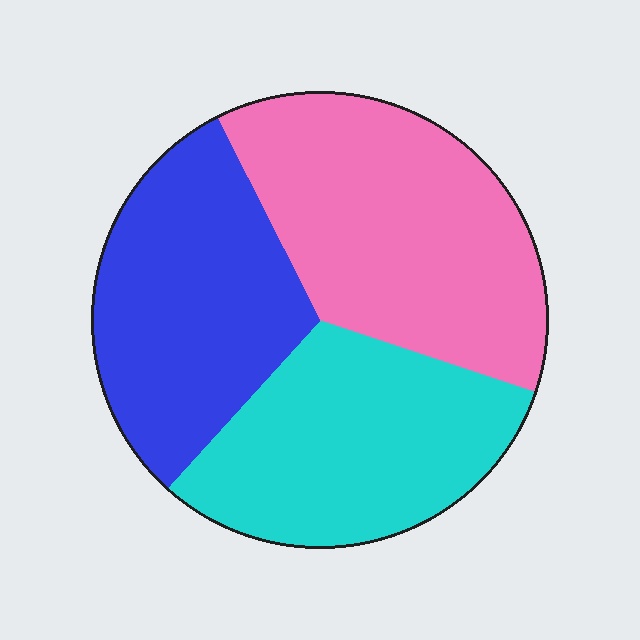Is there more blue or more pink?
Pink.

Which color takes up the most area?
Pink, at roughly 40%.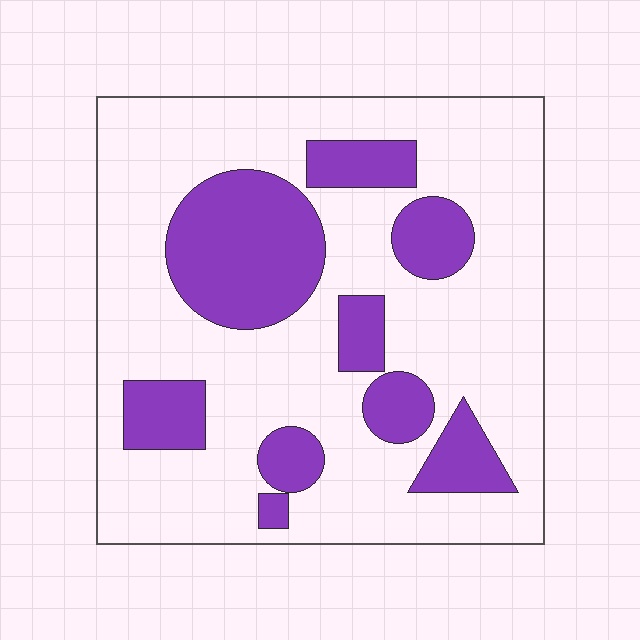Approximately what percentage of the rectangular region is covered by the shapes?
Approximately 25%.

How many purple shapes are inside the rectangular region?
9.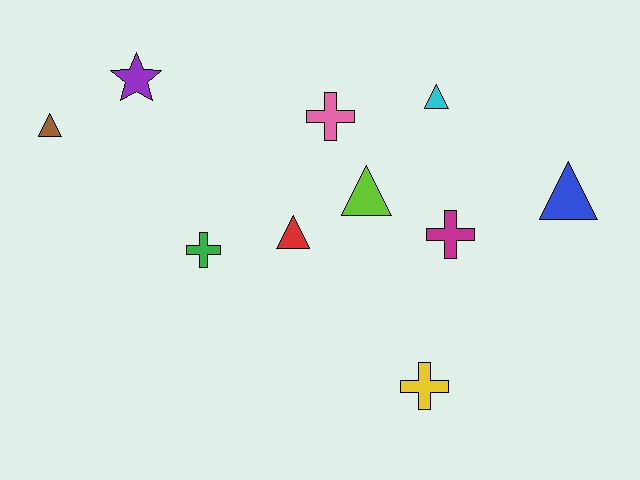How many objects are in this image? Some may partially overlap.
There are 10 objects.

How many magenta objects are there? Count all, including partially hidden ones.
There is 1 magenta object.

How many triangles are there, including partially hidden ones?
There are 5 triangles.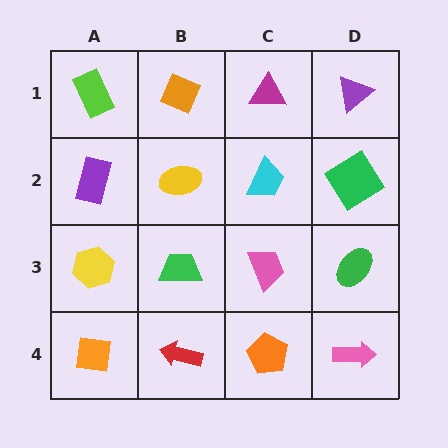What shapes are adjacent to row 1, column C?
A cyan trapezoid (row 2, column C), an orange diamond (row 1, column B), a purple triangle (row 1, column D).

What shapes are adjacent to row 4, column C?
A pink trapezoid (row 3, column C), a red arrow (row 4, column B), a pink arrow (row 4, column D).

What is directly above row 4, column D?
A green ellipse.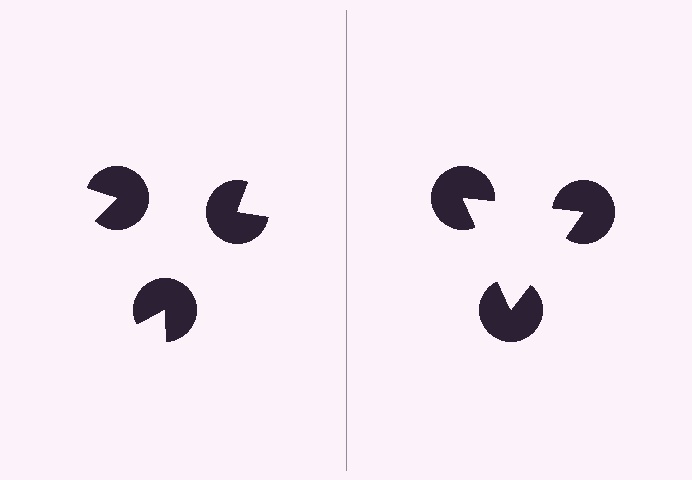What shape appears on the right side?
An illusory triangle.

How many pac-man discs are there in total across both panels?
6 — 3 on each side.